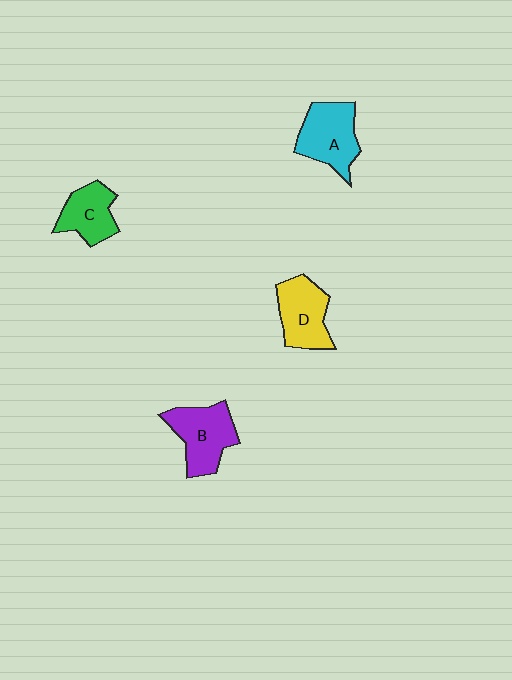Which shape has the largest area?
Shape A (cyan).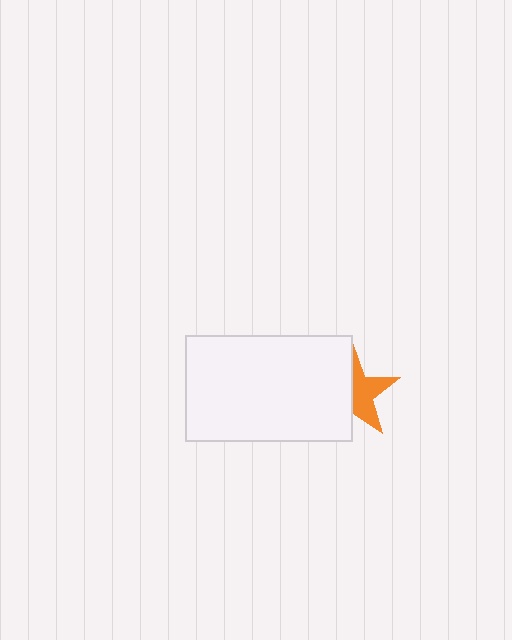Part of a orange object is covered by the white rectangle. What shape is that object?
It is a star.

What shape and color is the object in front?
The object in front is a white rectangle.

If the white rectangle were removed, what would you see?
You would see the complete orange star.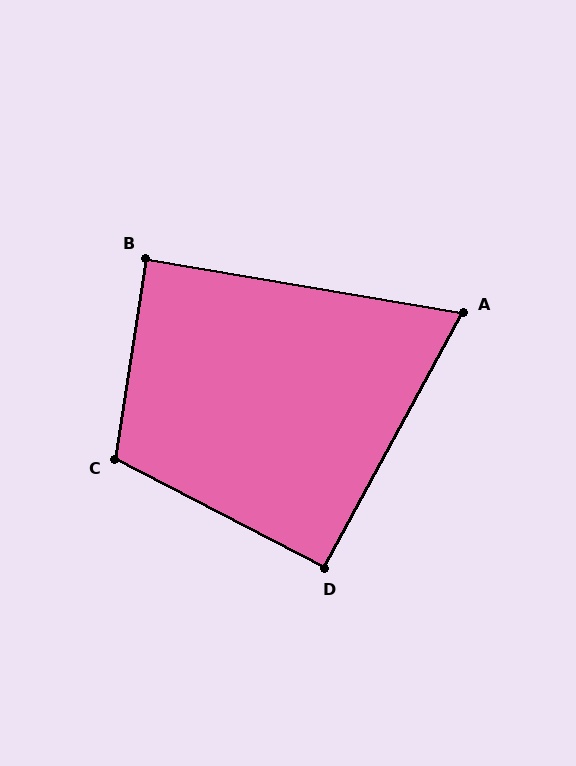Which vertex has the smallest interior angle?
A, at approximately 71 degrees.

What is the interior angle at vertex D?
Approximately 91 degrees (approximately right).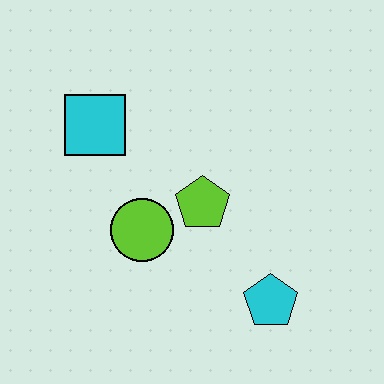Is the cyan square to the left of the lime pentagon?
Yes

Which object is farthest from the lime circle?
The cyan pentagon is farthest from the lime circle.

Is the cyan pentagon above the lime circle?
No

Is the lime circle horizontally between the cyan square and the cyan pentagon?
Yes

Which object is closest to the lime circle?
The lime pentagon is closest to the lime circle.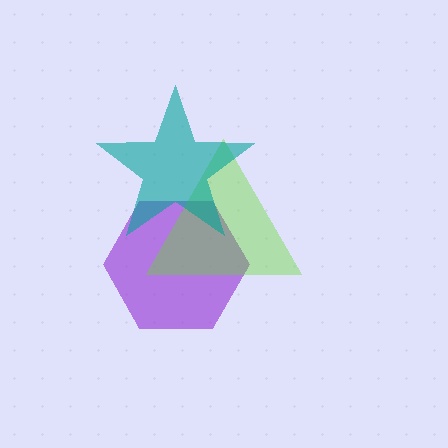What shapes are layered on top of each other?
The layered shapes are: a purple hexagon, a lime triangle, a teal star.